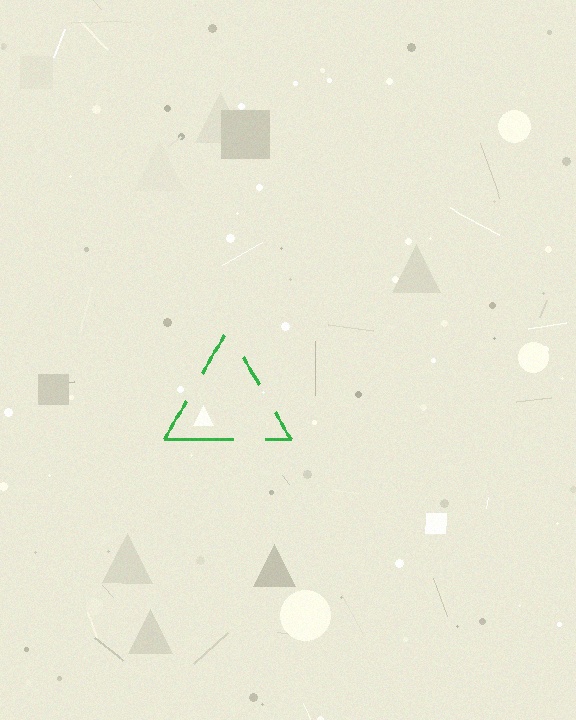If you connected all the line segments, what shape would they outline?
They would outline a triangle.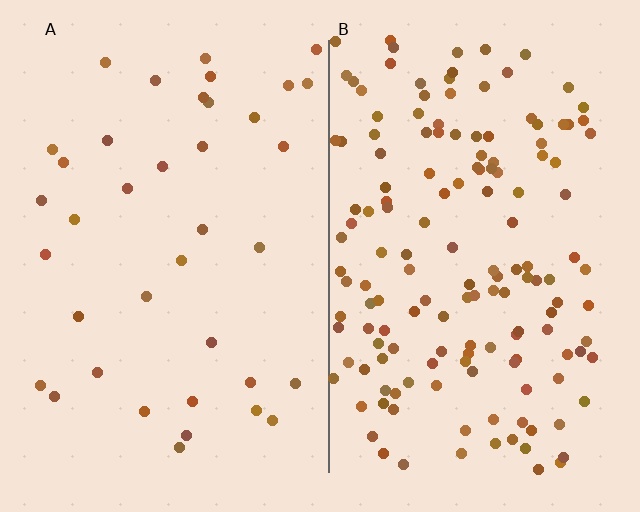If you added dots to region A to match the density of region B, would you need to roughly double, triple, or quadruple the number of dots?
Approximately quadruple.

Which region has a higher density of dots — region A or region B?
B (the right).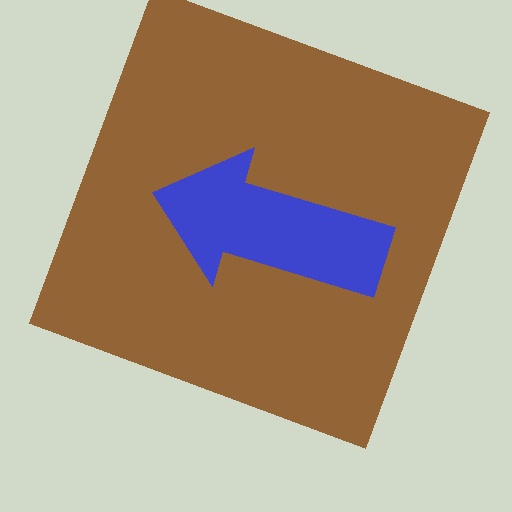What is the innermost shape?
The blue arrow.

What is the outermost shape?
The brown square.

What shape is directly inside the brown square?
The blue arrow.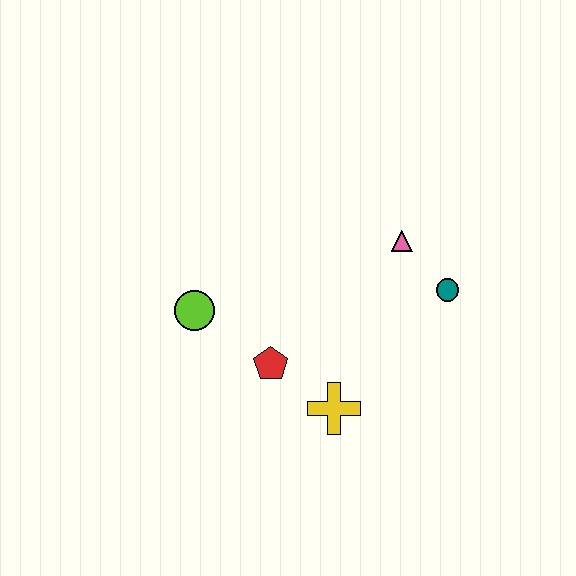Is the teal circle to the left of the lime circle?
No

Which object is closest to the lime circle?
The red pentagon is closest to the lime circle.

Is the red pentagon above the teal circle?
No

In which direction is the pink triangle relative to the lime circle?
The pink triangle is to the right of the lime circle.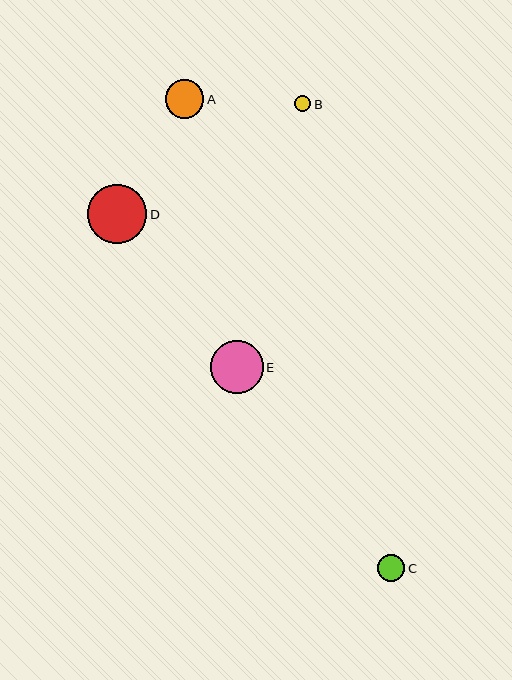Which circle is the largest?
Circle D is the largest with a size of approximately 59 pixels.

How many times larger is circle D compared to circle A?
Circle D is approximately 1.5 times the size of circle A.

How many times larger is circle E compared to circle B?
Circle E is approximately 3.3 times the size of circle B.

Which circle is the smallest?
Circle B is the smallest with a size of approximately 16 pixels.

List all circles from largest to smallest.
From largest to smallest: D, E, A, C, B.